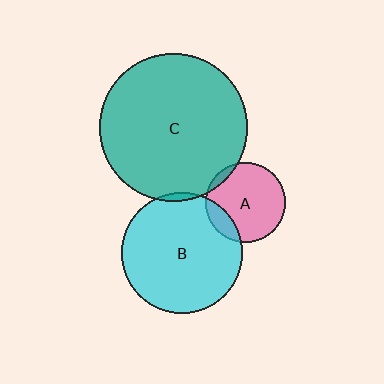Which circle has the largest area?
Circle C (teal).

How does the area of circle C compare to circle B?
Approximately 1.5 times.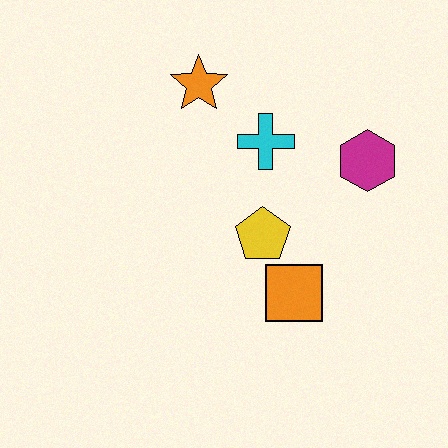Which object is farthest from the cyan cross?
The orange square is farthest from the cyan cross.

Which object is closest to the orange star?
The cyan cross is closest to the orange star.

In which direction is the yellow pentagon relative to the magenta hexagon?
The yellow pentagon is to the left of the magenta hexagon.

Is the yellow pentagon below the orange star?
Yes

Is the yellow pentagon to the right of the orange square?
No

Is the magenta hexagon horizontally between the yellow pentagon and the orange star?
No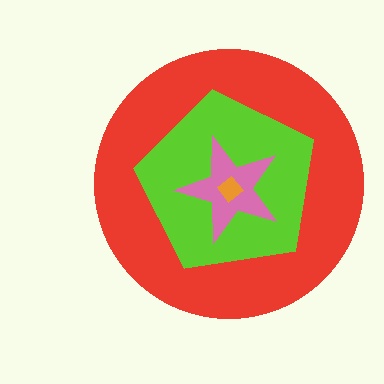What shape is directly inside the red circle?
The lime pentagon.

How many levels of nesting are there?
4.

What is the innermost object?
The orange diamond.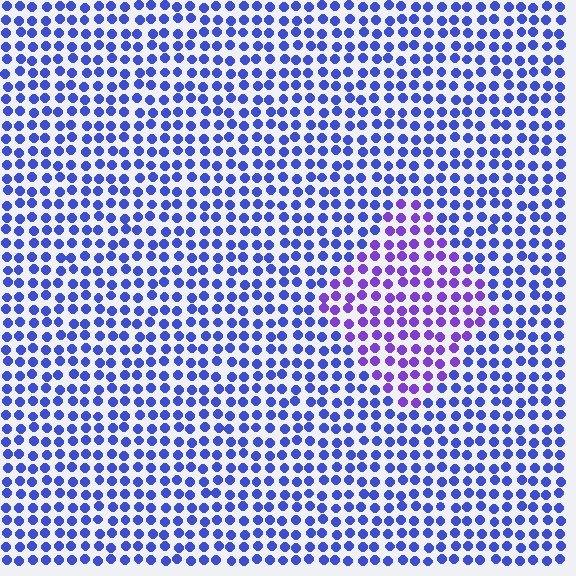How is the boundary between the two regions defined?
The boundary is defined purely by a slight shift in hue (about 35 degrees). Spacing, size, and orientation are identical on both sides.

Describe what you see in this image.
The image is filled with small blue elements in a uniform arrangement. A diamond-shaped region is visible where the elements are tinted to a slightly different hue, forming a subtle color boundary.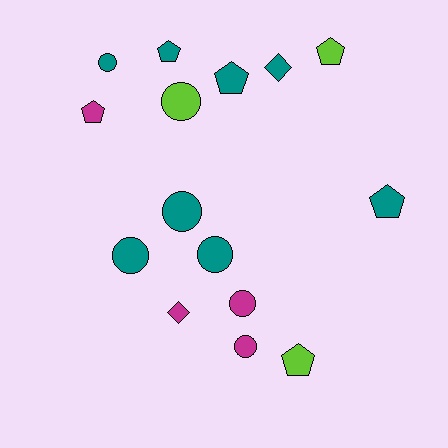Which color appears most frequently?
Teal, with 8 objects.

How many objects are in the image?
There are 15 objects.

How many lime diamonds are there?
There are no lime diamonds.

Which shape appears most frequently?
Circle, with 7 objects.